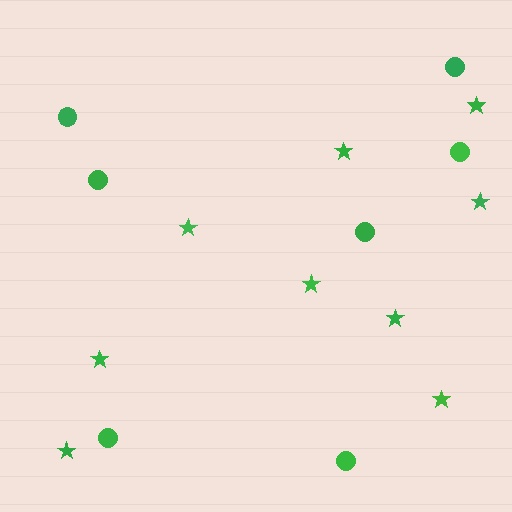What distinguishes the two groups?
There are 2 groups: one group of stars (9) and one group of circles (7).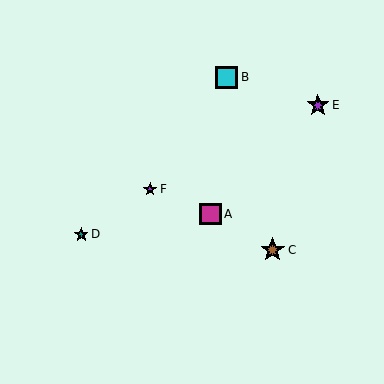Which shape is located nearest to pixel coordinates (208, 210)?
The magenta square (labeled A) at (211, 214) is nearest to that location.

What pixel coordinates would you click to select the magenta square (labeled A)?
Click at (211, 214) to select the magenta square A.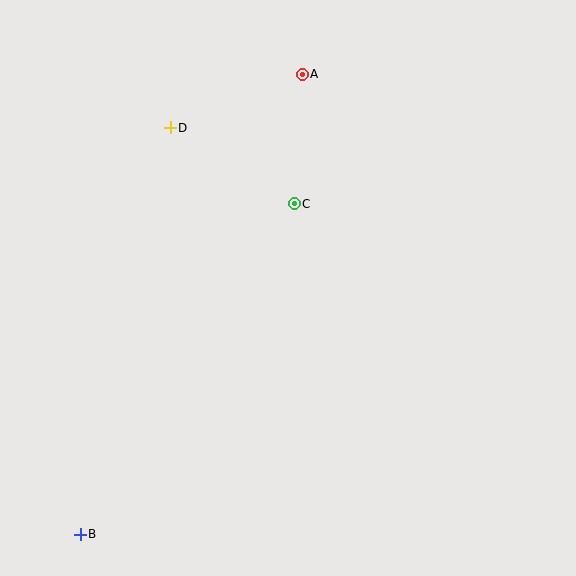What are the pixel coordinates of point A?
Point A is at (302, 74).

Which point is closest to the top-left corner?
Point D is closest to the top-left corner.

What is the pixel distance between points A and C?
The distance between A and C is 130 pixels.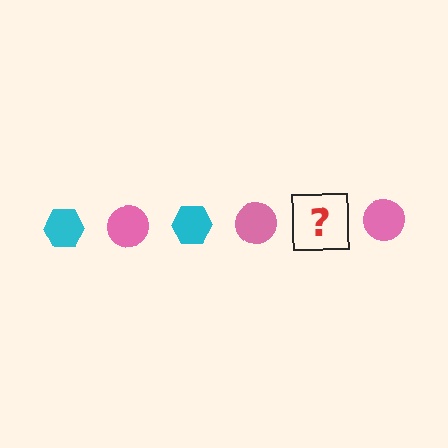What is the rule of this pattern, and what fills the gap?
The rule is that the pattern alternates between cyan hexagon and pink circle. The gap should be filled with a cyan hexagon.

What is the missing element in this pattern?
The missing element is a cyan hexagon.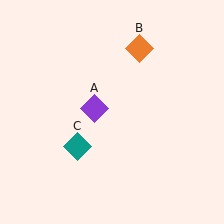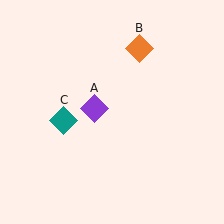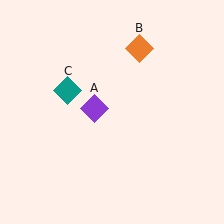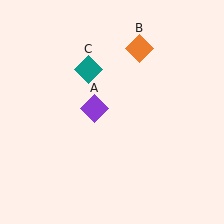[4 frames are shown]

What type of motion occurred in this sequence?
The teal diamond (object C) rotated clockwise around the center of the scene.